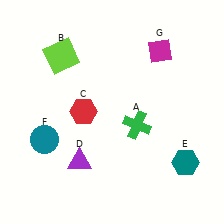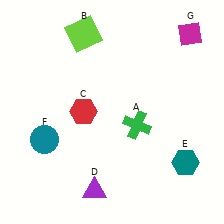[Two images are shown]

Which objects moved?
The objects that moved are: the lime square (B), the purple triangle (D), the magenta diamond (G).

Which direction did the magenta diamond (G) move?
The magenta diamond (G) moved right.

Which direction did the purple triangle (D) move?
The purple triangle (D) moved down.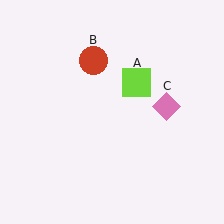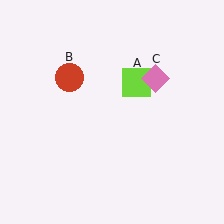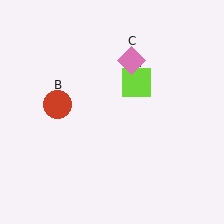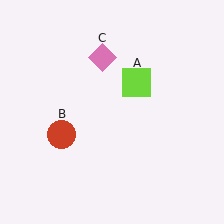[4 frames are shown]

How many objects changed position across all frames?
2 objects changed position: red circle (object B), pink diamond (object C).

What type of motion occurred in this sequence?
The red circle (object B), pink diamond (object C) rotated counterclockwise around the center of the scene.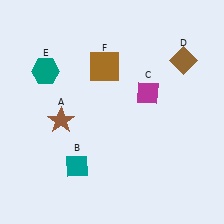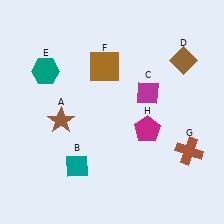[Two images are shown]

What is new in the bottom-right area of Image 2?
A brown cross (G) was added in the bottom-right area of Image 2.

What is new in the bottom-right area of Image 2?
A magenta pentagon (H) was added in the bottom-right area of Image 2.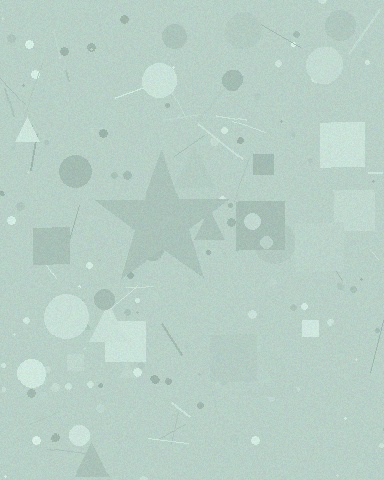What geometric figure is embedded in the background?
A star is embedded in the background.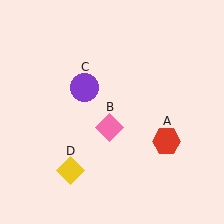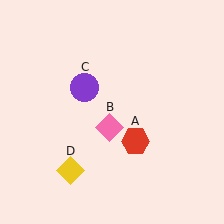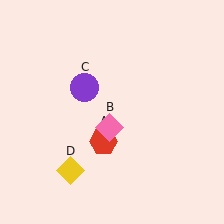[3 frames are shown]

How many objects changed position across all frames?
1 object changed position: red hexagon (object A).